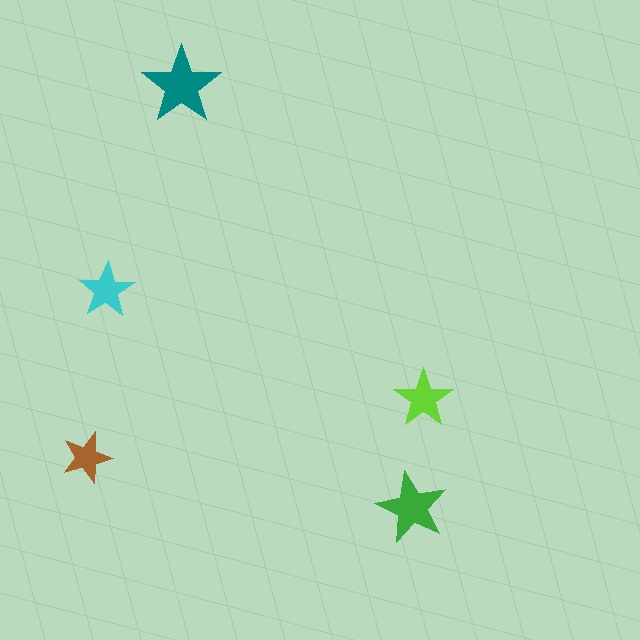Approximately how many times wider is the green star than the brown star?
About 1.5 times wider.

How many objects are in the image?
There are 5 objects in the image.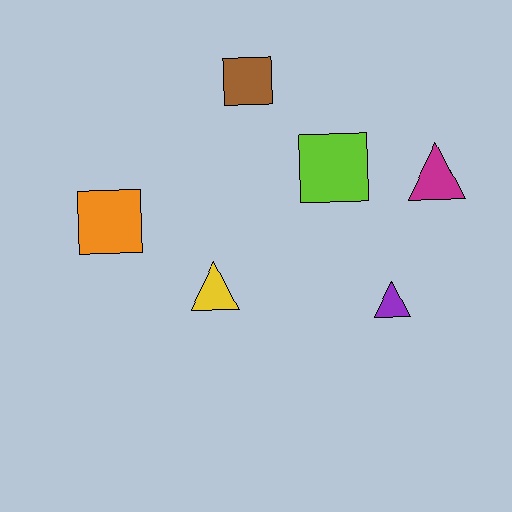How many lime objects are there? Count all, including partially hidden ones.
There is 1 lime object.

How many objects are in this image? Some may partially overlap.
There are 6 objects.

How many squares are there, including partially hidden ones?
There are 3 squares.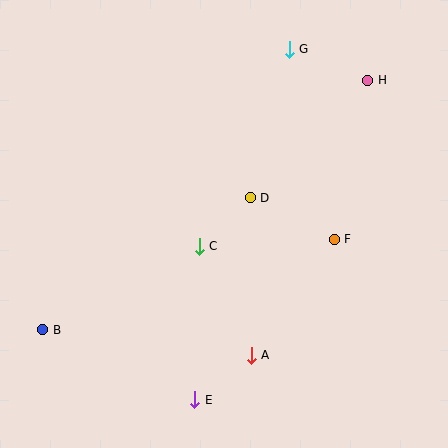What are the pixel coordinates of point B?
Point B is at (43, 330).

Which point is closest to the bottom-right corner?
Point A is closest to the bottom-right corner.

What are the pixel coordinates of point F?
Point F is at (334, 239).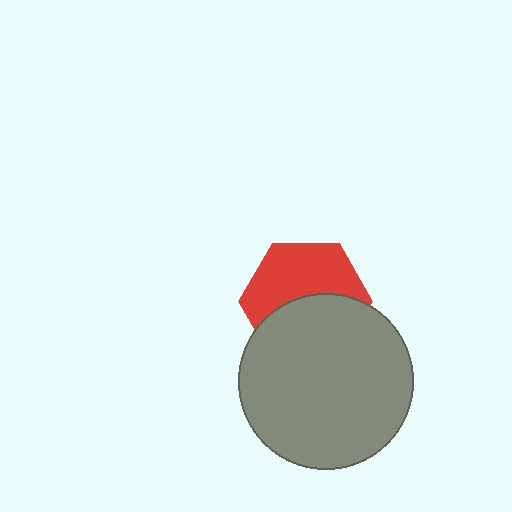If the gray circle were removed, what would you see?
You would see the complete red hexagon.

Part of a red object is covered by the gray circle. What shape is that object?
It is a hexagon.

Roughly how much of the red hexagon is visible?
About half of it is visible (roughly 52%).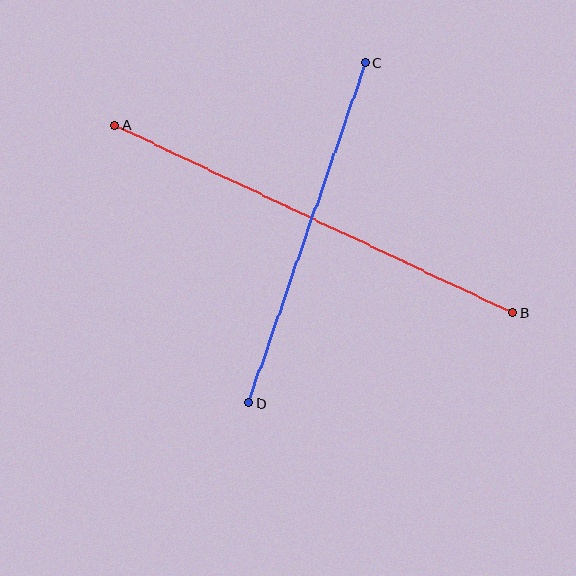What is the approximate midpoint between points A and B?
The midpoint is at approximately (313, 219) pixels.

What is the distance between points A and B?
The distance is approximately 440 pixels.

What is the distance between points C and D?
The distance is approximately 360 pixels.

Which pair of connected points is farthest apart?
Points A and B are farthest apart.